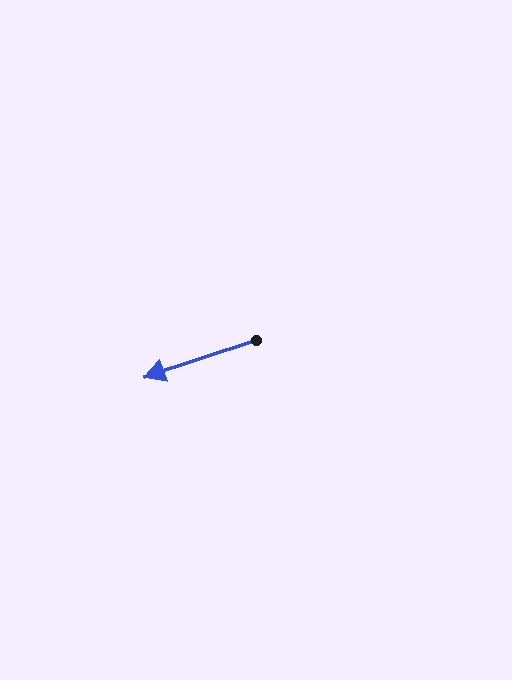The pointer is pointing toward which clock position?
Roughly 8 o'clock.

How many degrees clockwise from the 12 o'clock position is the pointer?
Approximately 252 degrees.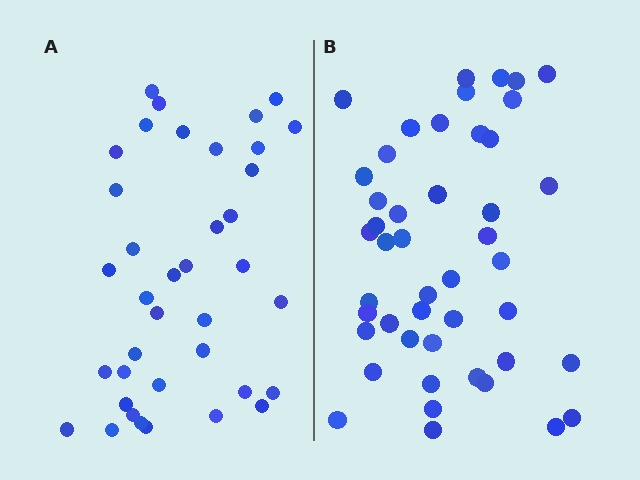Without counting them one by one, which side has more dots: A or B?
Region B (the right region) has more dots.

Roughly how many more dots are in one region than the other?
Region B has roughly 8 or so more dots than region A.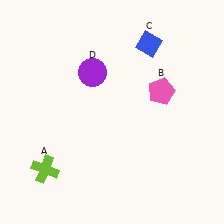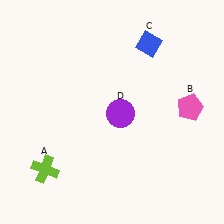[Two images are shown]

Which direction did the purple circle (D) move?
The purple circle (D) moved down.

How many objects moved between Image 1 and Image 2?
2 objects moved between the two images.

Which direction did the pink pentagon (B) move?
The pink pentagon (B) moved right.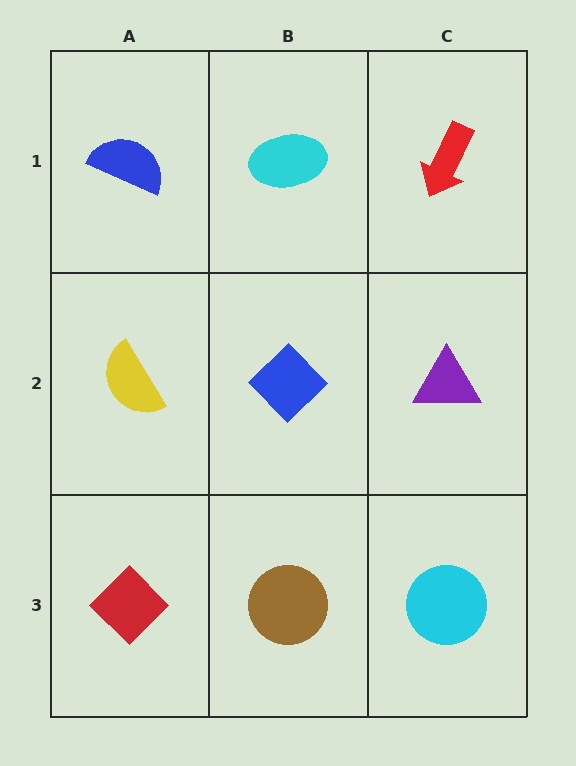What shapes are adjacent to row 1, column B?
A blue diamond (row 2, column B), a blue semicircle (row 1, column A), a red arrow (row 1, column C).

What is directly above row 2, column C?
A red arrow.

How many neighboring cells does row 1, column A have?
2.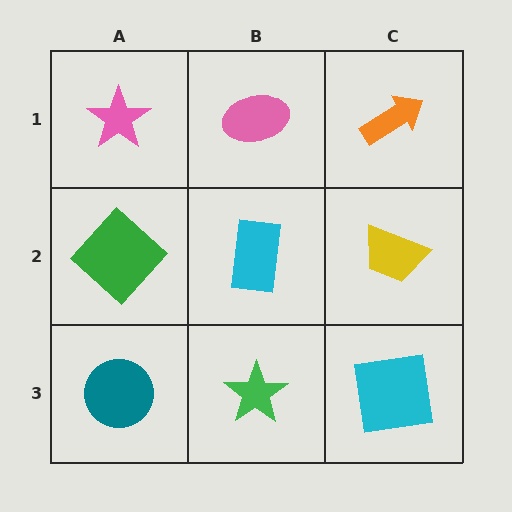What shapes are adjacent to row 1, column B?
A cyan rectangle (row 2, column B), a pink star (row 1, column A), an orange arrow (row 1, column C).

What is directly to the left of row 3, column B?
A teal circle.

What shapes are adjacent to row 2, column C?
An orange arrow (row 1, column C), a cyan square (row 3, column C), a cyan rectangle (row 2, column B).